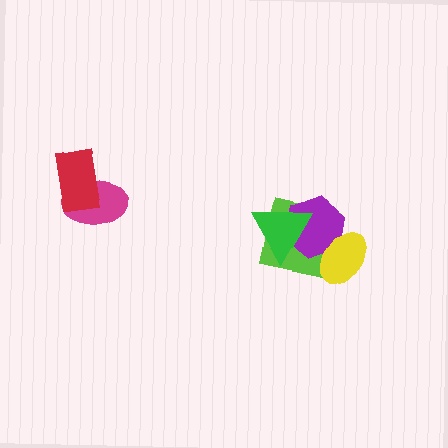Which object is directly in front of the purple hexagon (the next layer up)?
The green triangle is directly in front of the purple hexagon.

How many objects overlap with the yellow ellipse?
2 objects overlap with the yellow ellipse.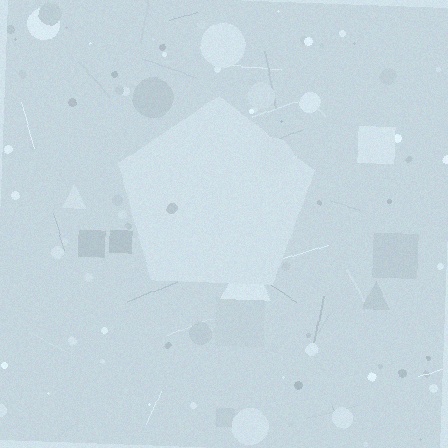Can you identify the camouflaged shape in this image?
The camouflaged shape is a pentagon.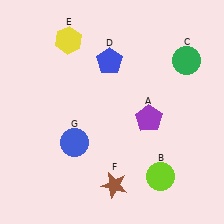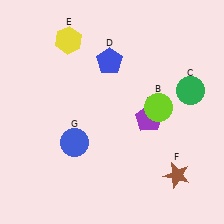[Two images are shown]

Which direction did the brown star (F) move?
The brown star (F) moved right.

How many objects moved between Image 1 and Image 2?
3 objects moved between the two images.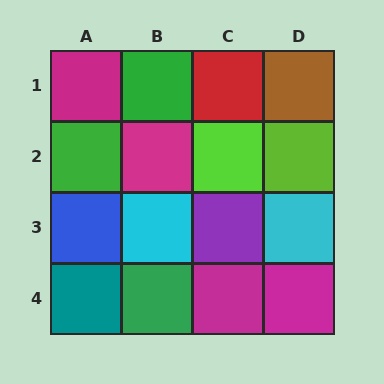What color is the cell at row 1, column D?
Brown.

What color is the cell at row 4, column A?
Teal.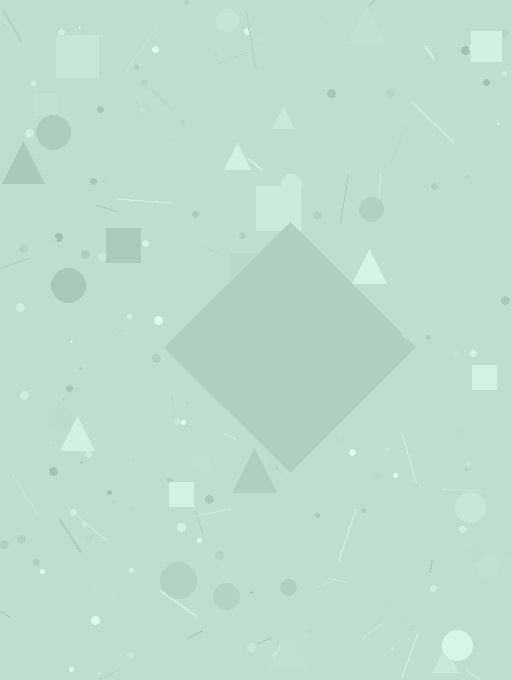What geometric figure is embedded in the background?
A diamond is embedded in the background.